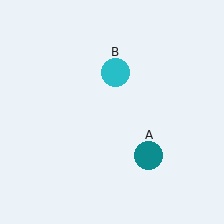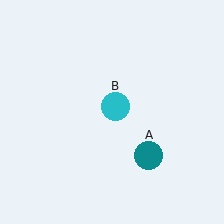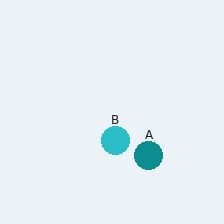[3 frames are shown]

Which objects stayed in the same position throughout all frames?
Teal circle (object A) remained stationary.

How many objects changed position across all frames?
1 object changed position: cyan circle (object B).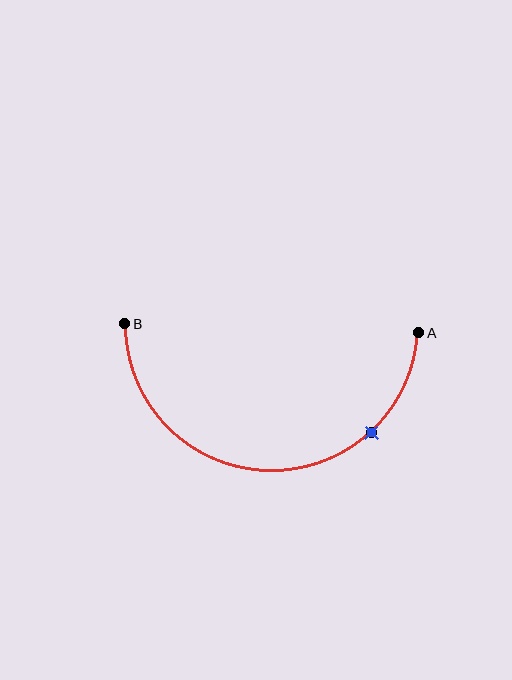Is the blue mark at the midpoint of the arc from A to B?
No. The blue mark lies on the arc but is closer to endpoint A. The arc midpoint would be at the point on the curve equidistant along the arc from both A and B.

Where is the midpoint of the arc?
The arc midpoint is the point on the curve farthest from the straight line joining A and B. It sits below that line.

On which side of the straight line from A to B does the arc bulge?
The arc bulges below the straight line connecting A and B.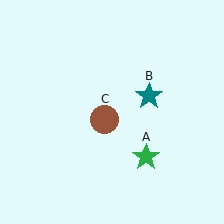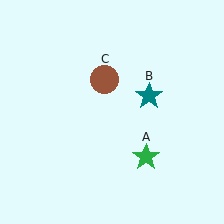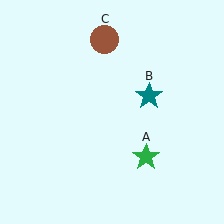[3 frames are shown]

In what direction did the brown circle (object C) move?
The brown circle (object C) moved up.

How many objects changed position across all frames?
1 object changed position: brown circle (object C).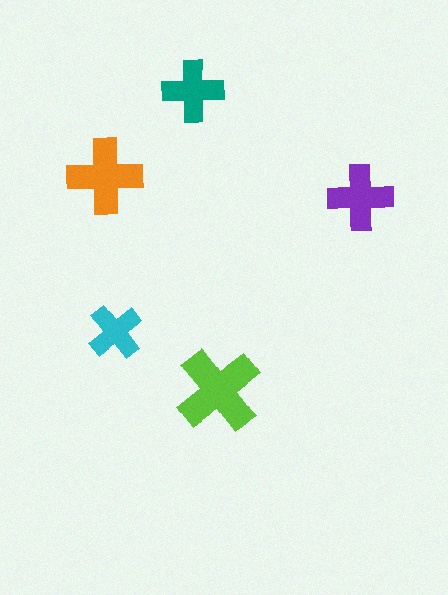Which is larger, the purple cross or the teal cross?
The purple one.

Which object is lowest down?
The lime cross is bottommost.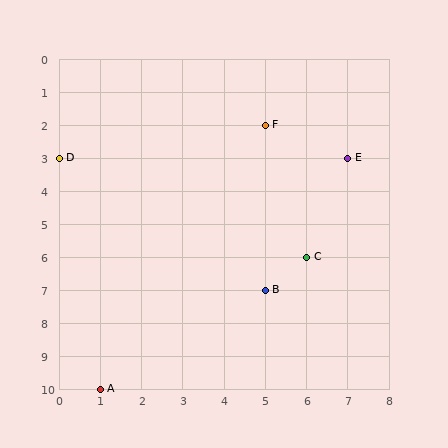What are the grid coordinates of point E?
Point E is at grid coordinates (7, 3).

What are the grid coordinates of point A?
Point A is at grid coordinates (1, 10).